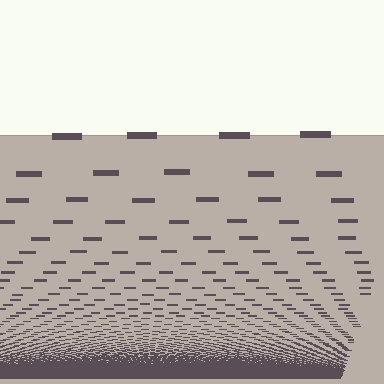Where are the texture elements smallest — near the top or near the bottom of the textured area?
Near the bottom.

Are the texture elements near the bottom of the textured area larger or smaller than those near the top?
Smaller. The gradient is inverted — elements near the bottom are smaller and denser.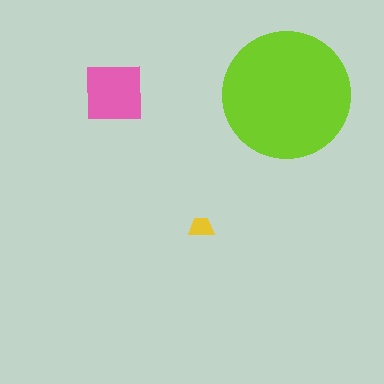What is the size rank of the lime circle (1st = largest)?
1st.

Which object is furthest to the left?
The pink square is leftmost.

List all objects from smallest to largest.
The yellow trapezoid, the pink square, the lime circle.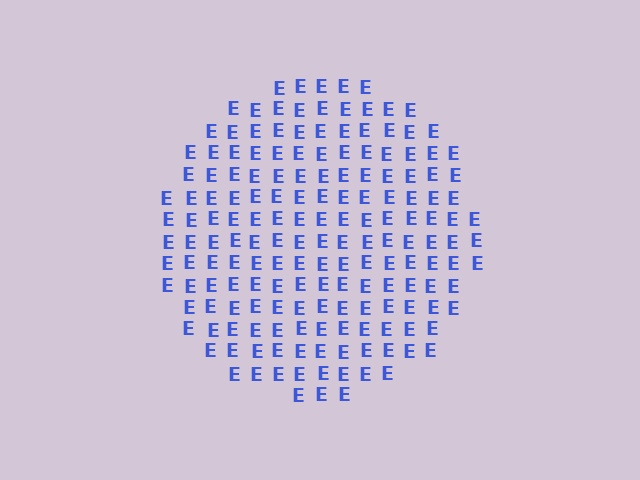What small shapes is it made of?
It is made of small letter E's.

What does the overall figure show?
The overall figure shows a circle.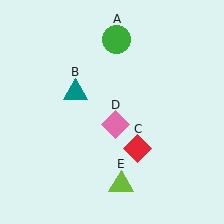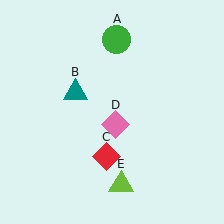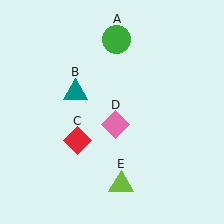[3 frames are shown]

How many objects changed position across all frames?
1 object changed position: red diamond (object C).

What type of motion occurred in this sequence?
The red diamond (object C) rotated clockwise around the center of the scene.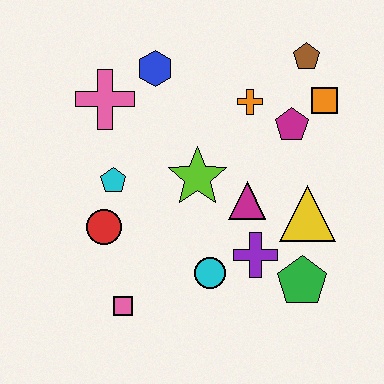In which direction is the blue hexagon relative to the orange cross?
The blue hexagon is to the left of the orange cross.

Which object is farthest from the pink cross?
The green pentagon is farthest from the pink cross.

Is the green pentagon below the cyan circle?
Yes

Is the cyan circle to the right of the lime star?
Yes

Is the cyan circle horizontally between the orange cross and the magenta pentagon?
No